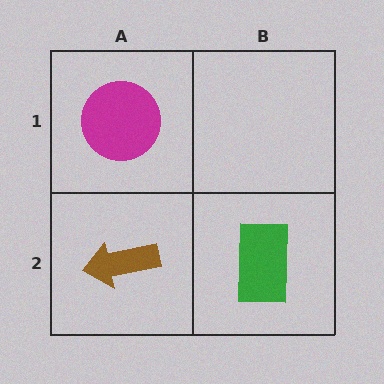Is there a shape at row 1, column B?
No, that cell is empty.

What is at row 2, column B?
A green rectangle.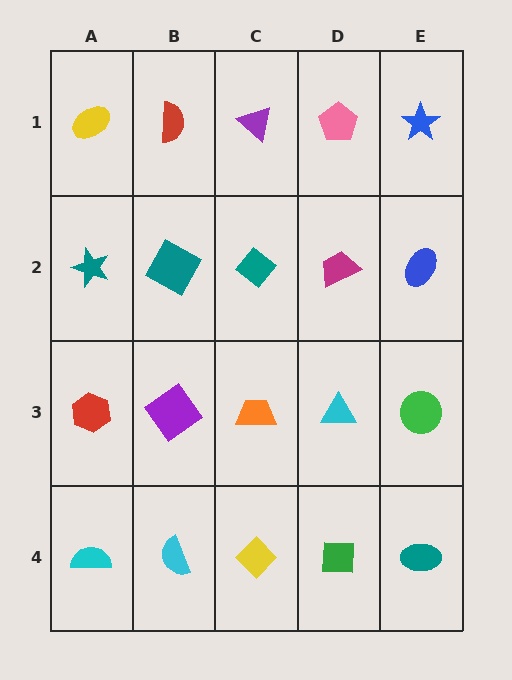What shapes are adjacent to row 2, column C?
A purple triangle (row 1, column C), an orange trapezoid (row 3, column C), a teal square (row 2, column B), a magenta trapezoid (row 2, column D).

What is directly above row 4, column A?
A red hexagon.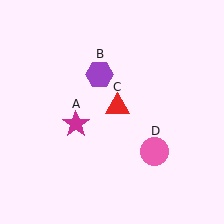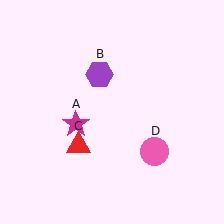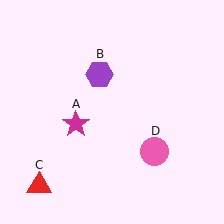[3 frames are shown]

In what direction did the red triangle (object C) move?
The red triangle (object C) moved down and to the left.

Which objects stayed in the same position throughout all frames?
Magenta star (object A) and purple hexagon (object B) and pink circle (object D) remained stationary.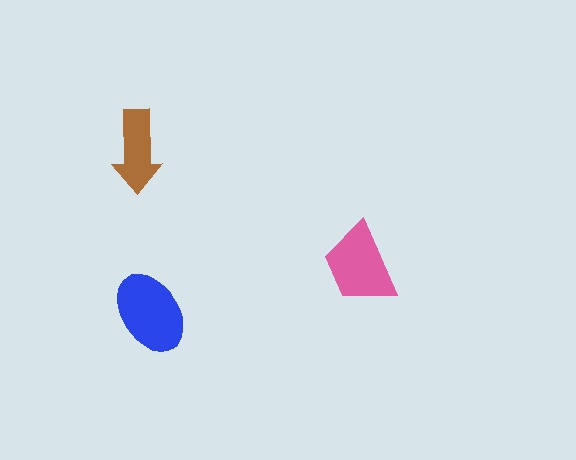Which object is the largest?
The blue ellipse.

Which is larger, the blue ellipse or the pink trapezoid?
The blue ellipse.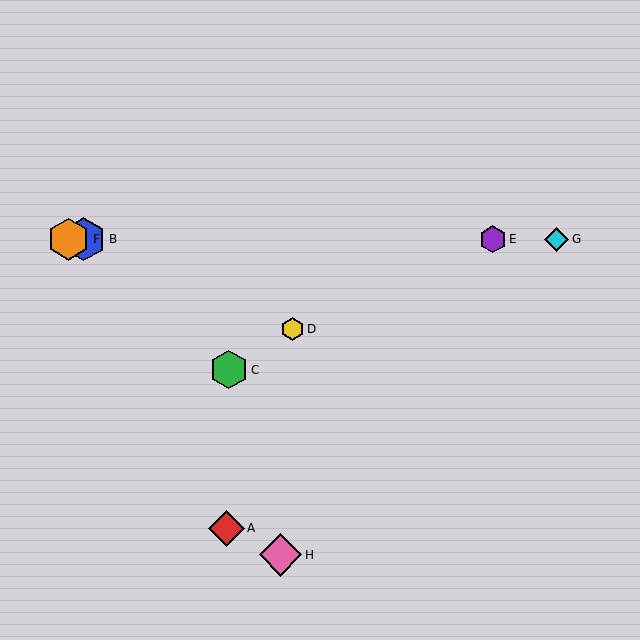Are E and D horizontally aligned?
No, E is at y≈239 and D is at y≈329.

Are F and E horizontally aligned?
Yes, both are at y≈239.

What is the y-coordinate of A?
Object A is at y≈528.